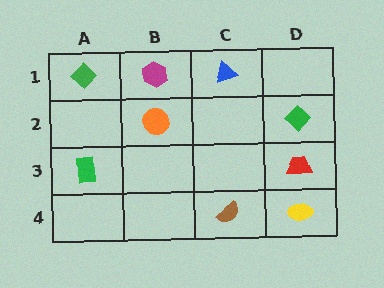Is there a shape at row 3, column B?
No, that cell is empty.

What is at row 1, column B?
A magenta hexagon.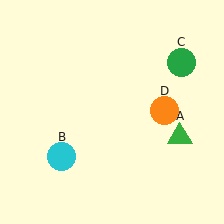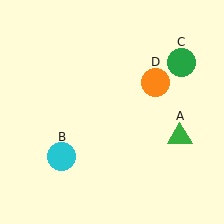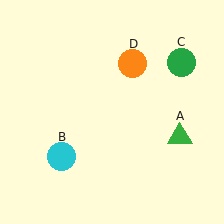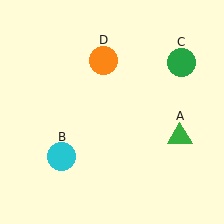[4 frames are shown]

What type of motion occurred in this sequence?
The orange circle (object D) rotated counterclockwise around the center of the scene.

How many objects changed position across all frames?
1 object changed position: orange circle (object D).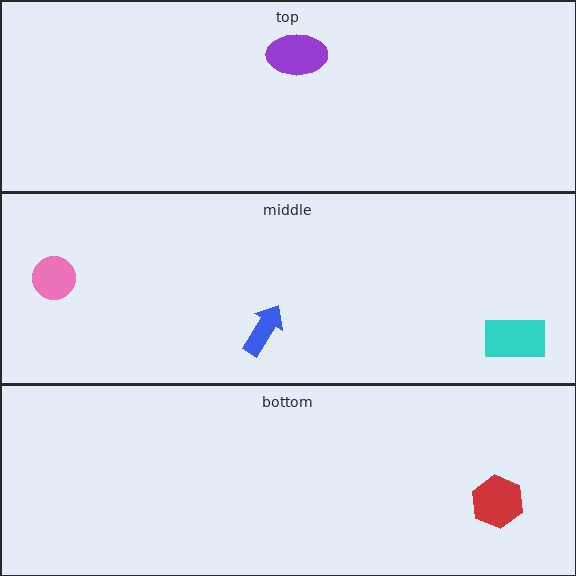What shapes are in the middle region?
The pink circle, the cyan rectangle, the blue arrow.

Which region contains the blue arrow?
The middle region.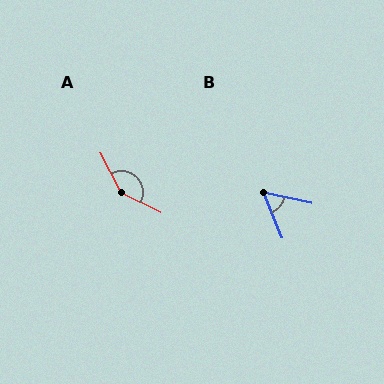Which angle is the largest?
A, at approximately 145 degrees.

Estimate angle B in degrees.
Approximately 55 degrees.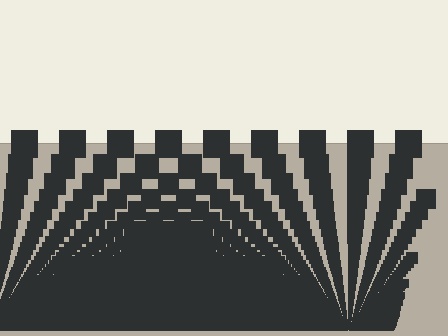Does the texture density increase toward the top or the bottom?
Density increases toward the bottom.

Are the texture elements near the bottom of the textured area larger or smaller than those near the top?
Smaller. The gradient is inverted — elements near the bottom are smaller and denser.